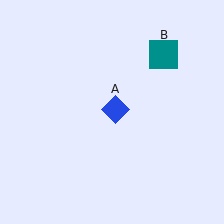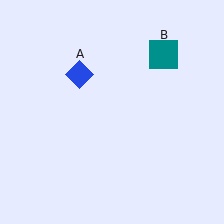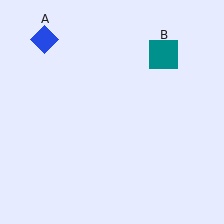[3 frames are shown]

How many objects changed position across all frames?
1 object changed position: blue diamond (object A).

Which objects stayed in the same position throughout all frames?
Teal square (object B) remained stationary.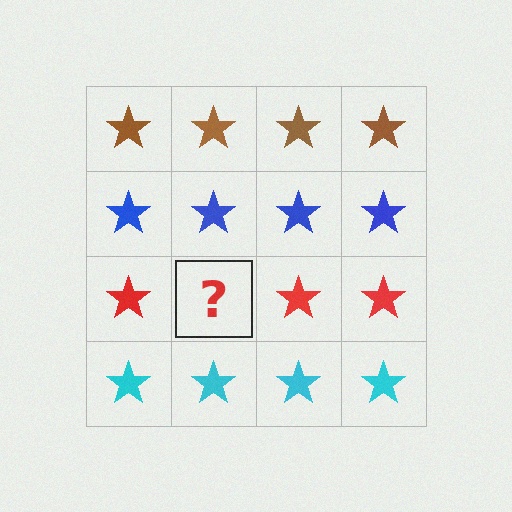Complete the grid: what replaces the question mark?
The question mark should be replaced with a red star.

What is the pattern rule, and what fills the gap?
The rule is that each row has a consistent color. The gap should be filled with a red star.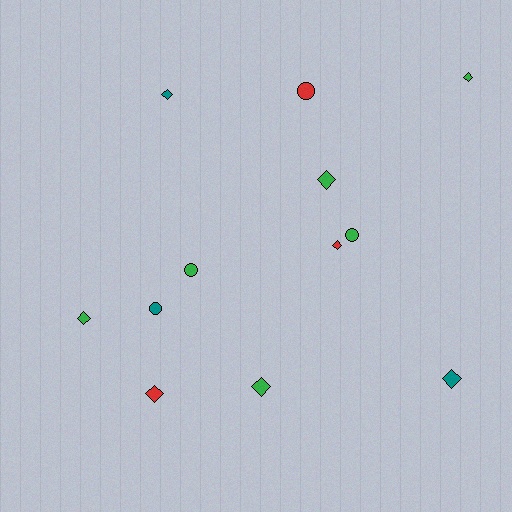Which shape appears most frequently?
Diamond, with 8 objects.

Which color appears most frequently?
Green, with 6 objects.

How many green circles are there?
There are 2 green circles.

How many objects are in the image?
There are 12 objects.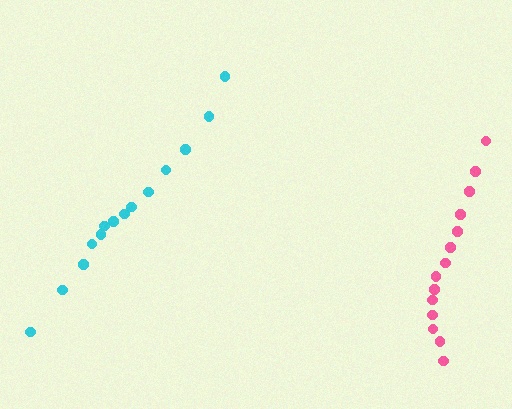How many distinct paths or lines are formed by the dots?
There are 2 distinct paths.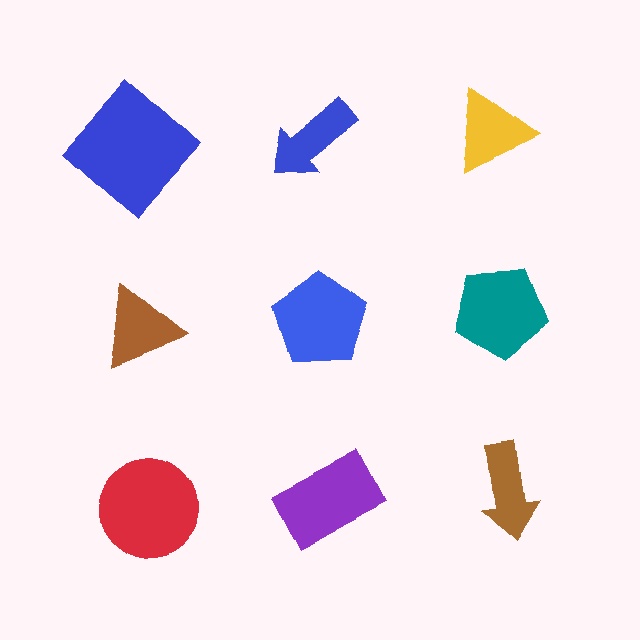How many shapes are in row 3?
3 shapes.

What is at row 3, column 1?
A red circle.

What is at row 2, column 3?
A teal pentagon.